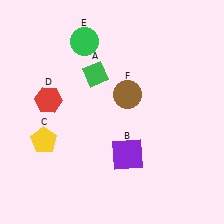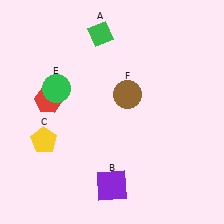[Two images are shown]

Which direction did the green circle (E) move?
The green circle (E) moved down.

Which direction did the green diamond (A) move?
The green diamond (A) moved up.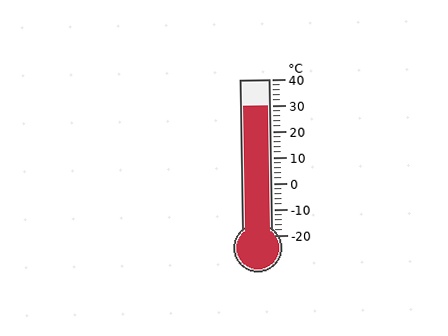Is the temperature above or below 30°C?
The temperature is at 30°C.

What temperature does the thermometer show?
The thermometer shows approximately 30°C.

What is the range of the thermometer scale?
The thermometer scale ranges from -20°C to 40°C.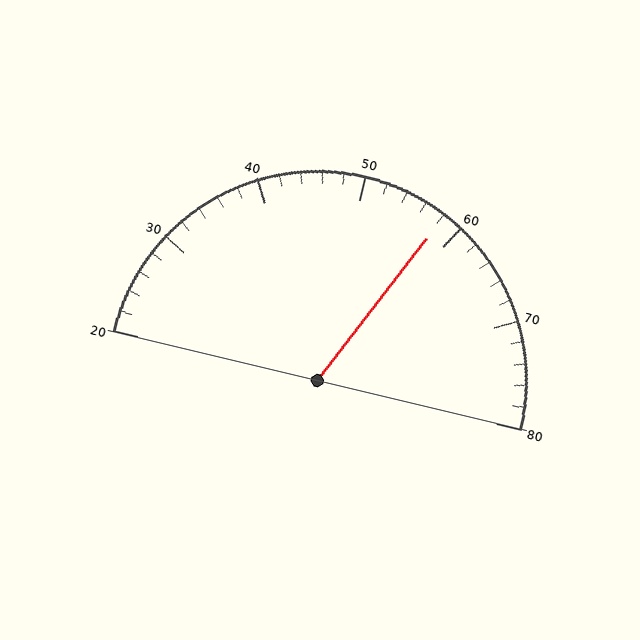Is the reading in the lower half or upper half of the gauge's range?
The reading is in the upper half of the range (20 to 80).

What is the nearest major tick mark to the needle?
The nearest major tick mark is 60.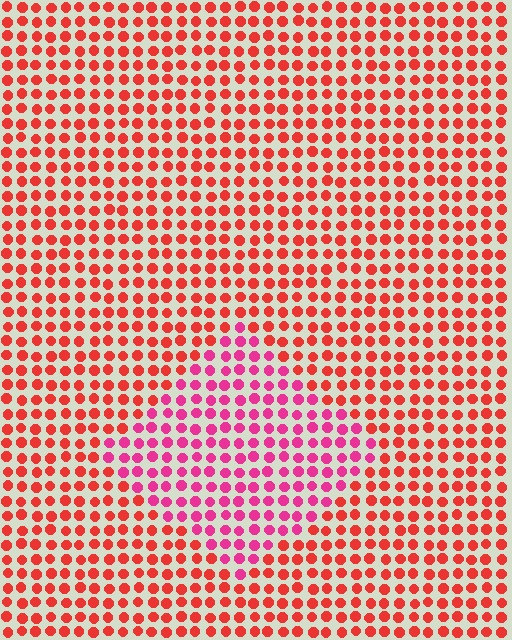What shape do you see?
I see a diamond.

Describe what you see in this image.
The image is filled with small red elements in a uniform arrangement. A diamond-shaped region is visible where the elements are tinted to a slightly different hue, forming a subtle color boundary.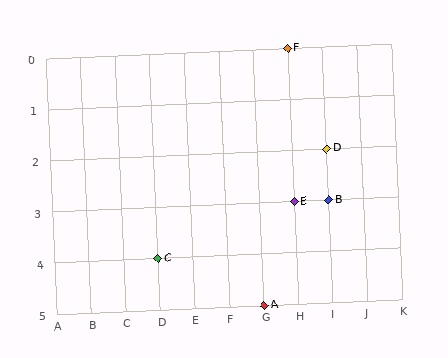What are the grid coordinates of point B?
Point B is at grid coordinates (I, 3).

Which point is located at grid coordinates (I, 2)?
Point D is at (I, 2).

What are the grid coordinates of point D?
Point D is at grid coordinates (I, 2).